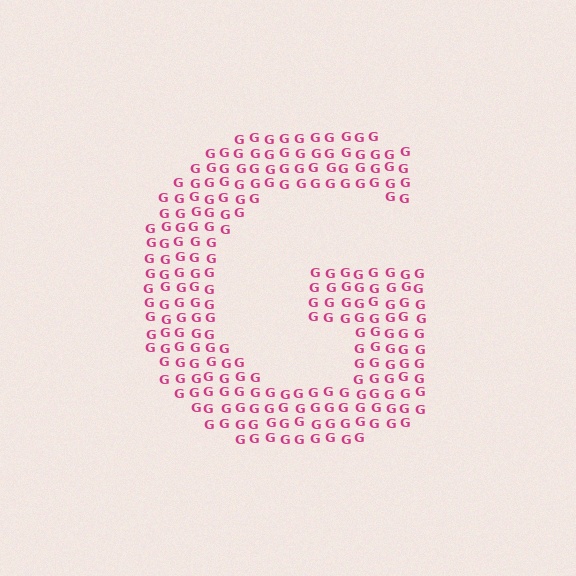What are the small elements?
The small elements are letter G's.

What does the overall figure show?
The overall figure shows the letter G.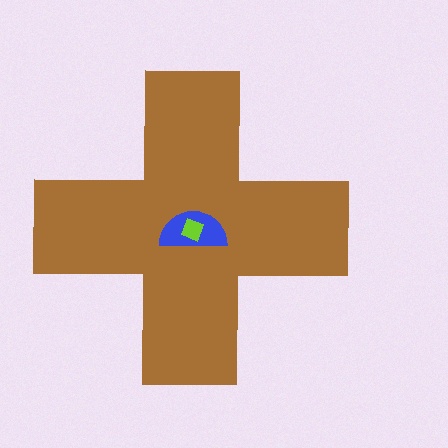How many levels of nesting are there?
3.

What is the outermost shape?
The brown cross.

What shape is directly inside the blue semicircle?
The lime diamond.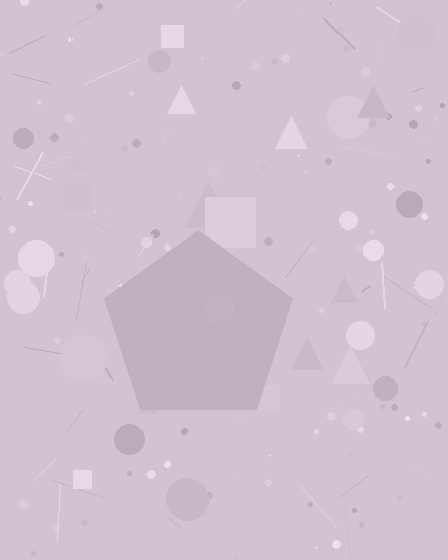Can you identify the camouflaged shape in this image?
The camouflaged shape is a pentagon.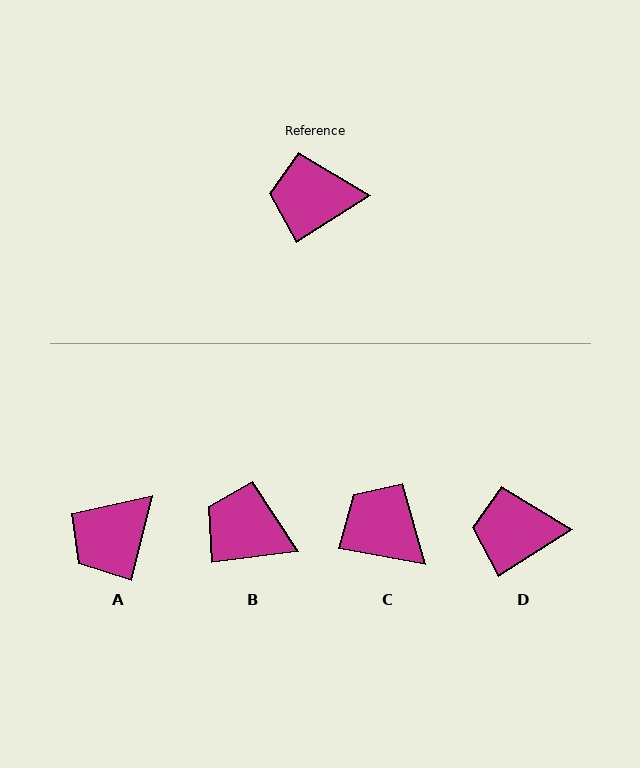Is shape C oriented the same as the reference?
No, it is off by about 43 degrees.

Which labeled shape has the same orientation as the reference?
D.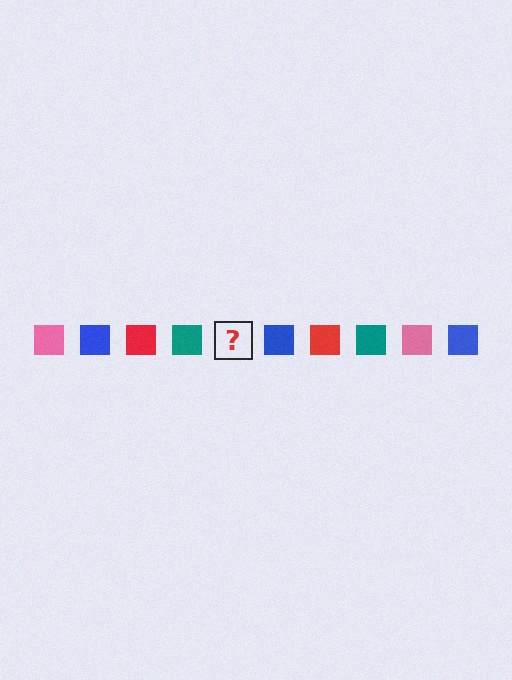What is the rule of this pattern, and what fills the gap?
The rule is that the pattern cycles through pink, blue, red, teal squares. The gap should be filled with a pink square.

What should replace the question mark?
The question mark should be replaced with a pink square.